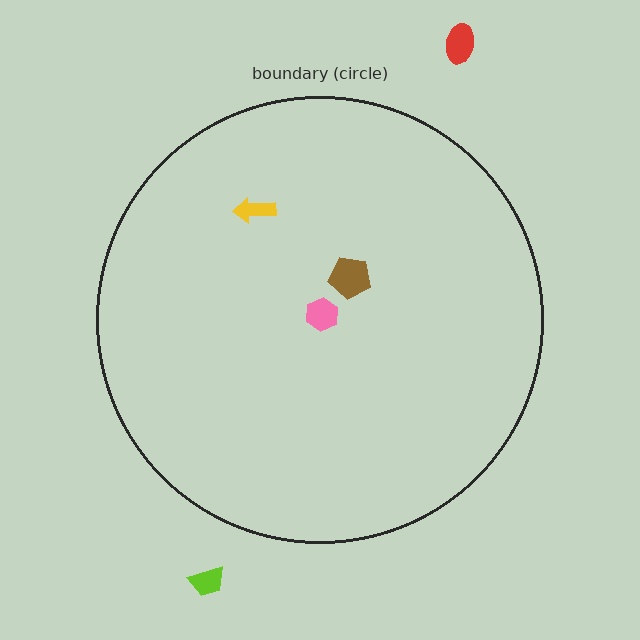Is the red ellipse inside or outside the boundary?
Outside.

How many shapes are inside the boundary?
3 inside, 2 outside.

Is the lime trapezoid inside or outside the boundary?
Outside.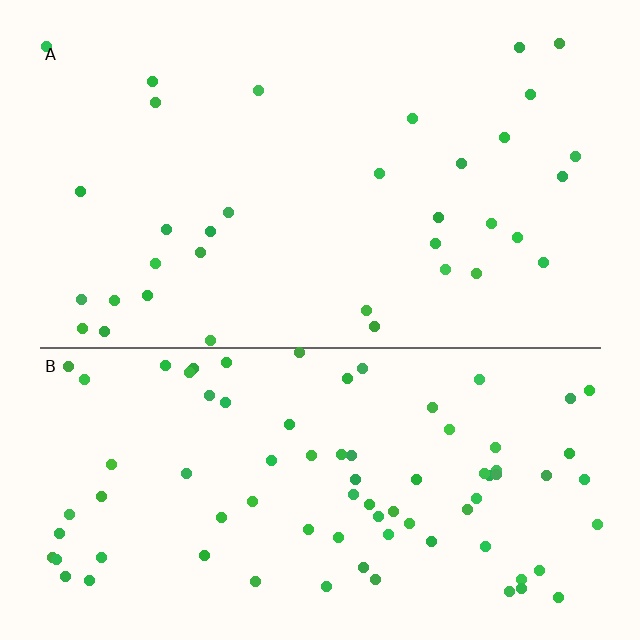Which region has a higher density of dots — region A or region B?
B (the bottom).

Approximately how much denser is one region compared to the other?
Approximately 2.4× — region B over region A.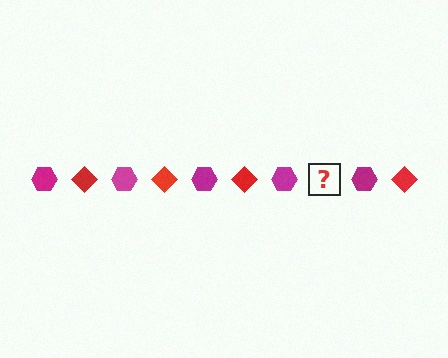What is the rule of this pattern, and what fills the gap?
The rule is that the pattern alternates between magenta hexagon and red diamond. The gap should be filled with a red diamond.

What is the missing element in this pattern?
The missing element is a red diamond.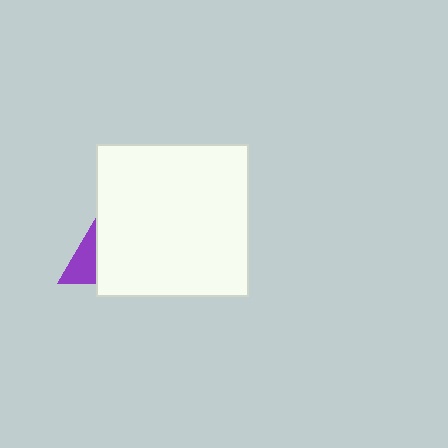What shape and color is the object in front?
The object in front is a white square.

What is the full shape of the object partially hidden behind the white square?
The partially hidden object is a purple triangle.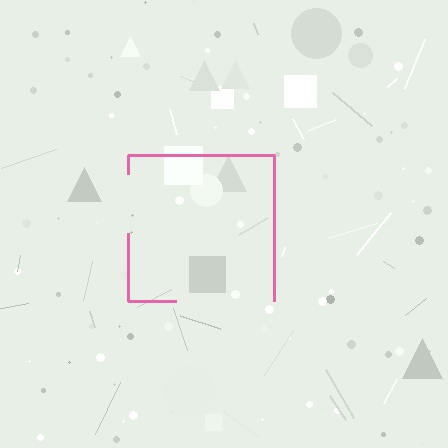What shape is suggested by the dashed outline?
The dashed outline suggests a square.